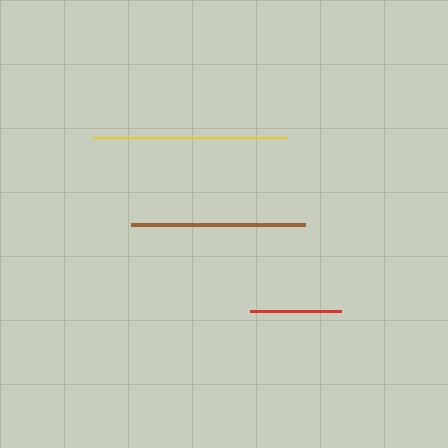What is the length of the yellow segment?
The yellow segment is approximately 194 pixels long.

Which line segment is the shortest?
The red line is the shortest at approximately 91 pixels.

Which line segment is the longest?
The yellow line is the longest at approximately 194 pixels.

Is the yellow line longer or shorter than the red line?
The yellow line is longer than the red line.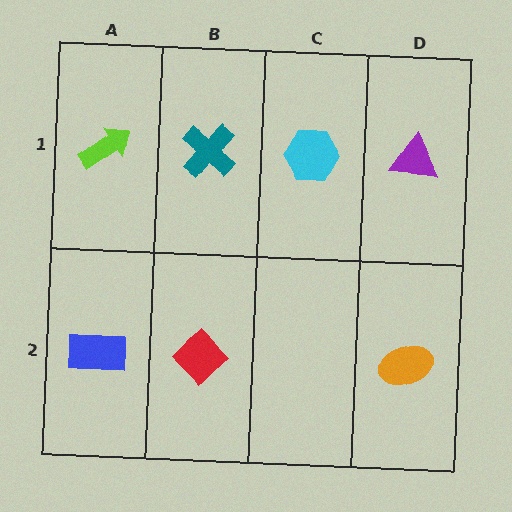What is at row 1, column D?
A purple triangle.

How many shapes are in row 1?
4 shapes.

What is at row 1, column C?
A cyan hexagon.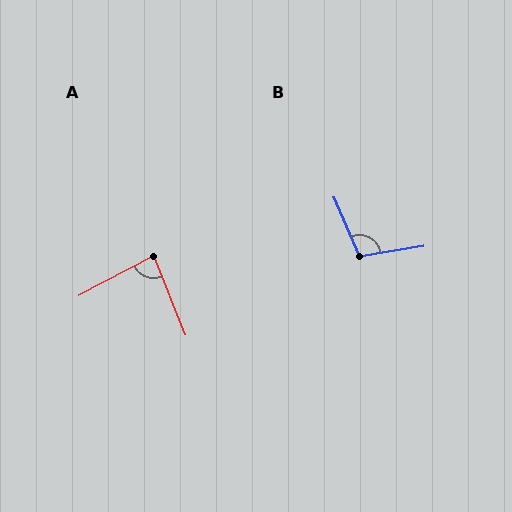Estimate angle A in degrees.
Approximately 84 degrees.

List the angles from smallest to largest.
A (84°), B (104°).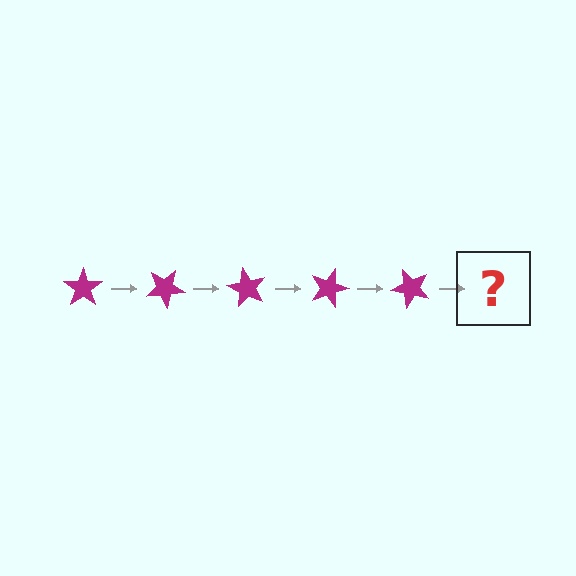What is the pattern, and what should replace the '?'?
The pattern is that the star rotates 30 degrees each step. The '?' should be a magenta star rotated 150 degrees.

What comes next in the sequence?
The next element should be a magenta star rotated 150 degrees.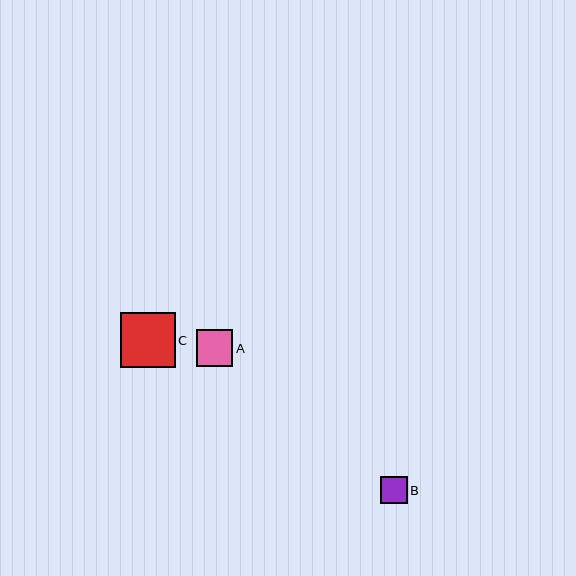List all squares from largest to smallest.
From largest to smallest: C, A, B.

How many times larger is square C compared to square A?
Square C is approximately 1.5 times the size of square A.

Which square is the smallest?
Square B is the smallest with a size of approximately 26 pixels.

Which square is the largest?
Square C is the largest with a size of approximately 55 pixels.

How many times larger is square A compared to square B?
Square A is approximately 1.4 times the size of square B.